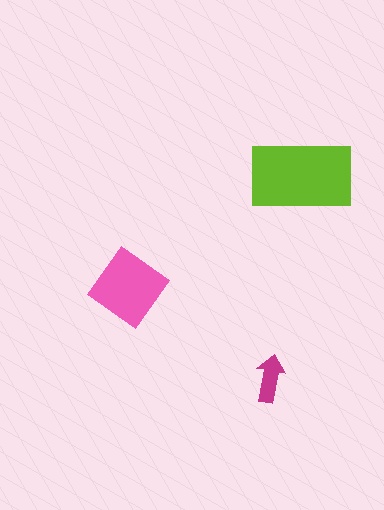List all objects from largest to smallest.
The lime rectangle, the pink diamond, the magenta arrow.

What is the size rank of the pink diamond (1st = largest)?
2nd.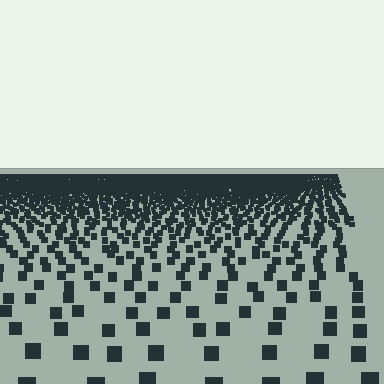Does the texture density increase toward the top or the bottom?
Density increases toward the top.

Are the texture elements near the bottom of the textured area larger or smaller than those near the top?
Larger. Near the bottom, elements are closer to the viewer and appear at a bigger on-screen size.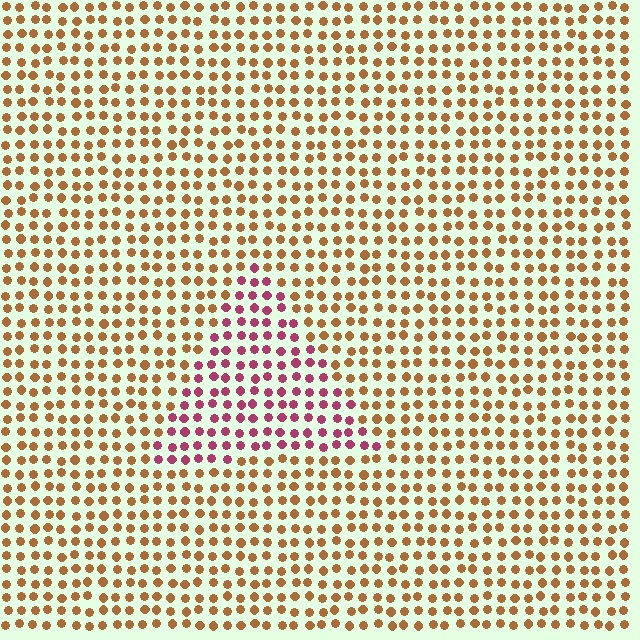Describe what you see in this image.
The image is filled with small brown elements in a uniform arrangement. A triangle-shaped region is visible where the elements are tinted to a slightly different hue, forming a subtle color boundary.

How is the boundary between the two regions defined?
The boundary is defined purely by a slight shift in hue (about 53 degrees). Spacing, size, and orientation are identical on both sides.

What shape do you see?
I see a triangle.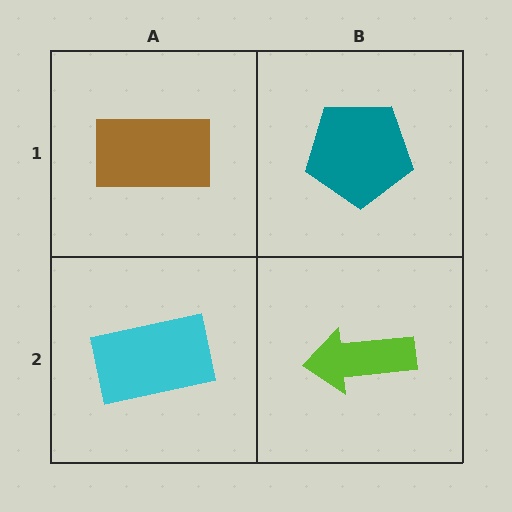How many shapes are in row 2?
2 shapes.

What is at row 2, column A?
A cyan rectangle.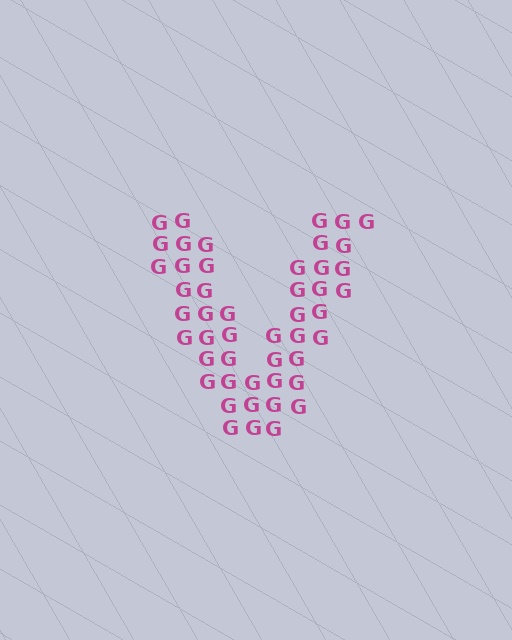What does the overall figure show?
The overall figure shows the letter V.